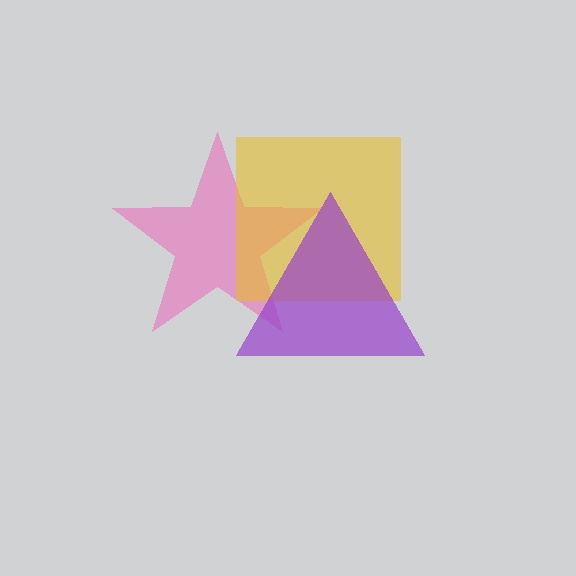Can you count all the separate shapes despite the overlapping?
Yes, there are 3 separate shapes.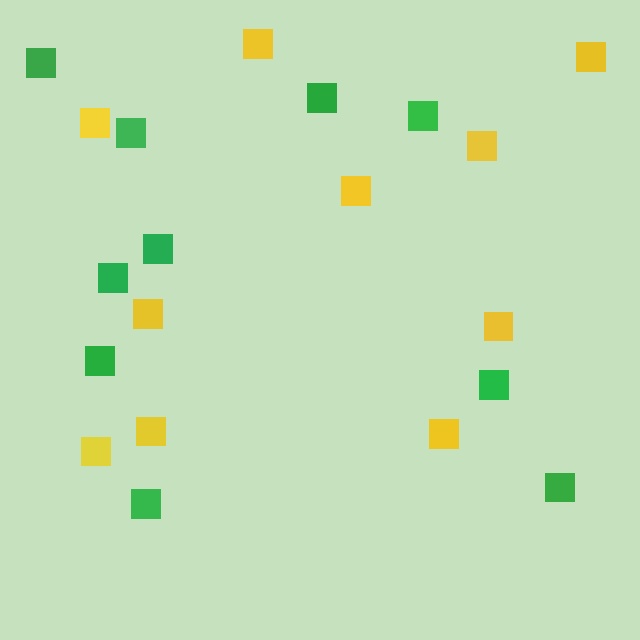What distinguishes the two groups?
There are 2 groups: one group of green squares (10) and one group of yellow squares (10).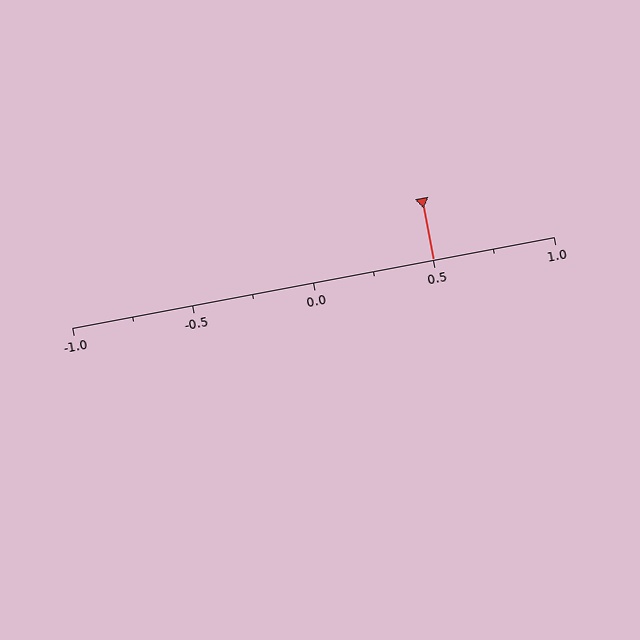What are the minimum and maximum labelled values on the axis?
The axis runs from -1.0 to 1.0.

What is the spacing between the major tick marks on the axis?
The major ticks are spaced 0.5 apart.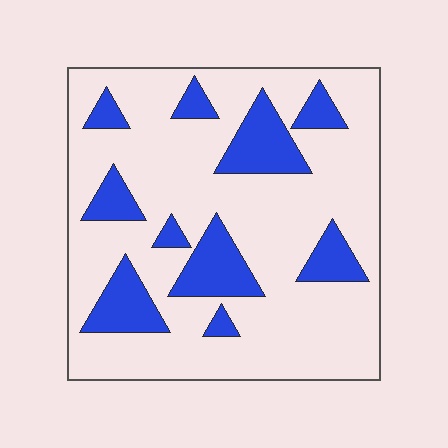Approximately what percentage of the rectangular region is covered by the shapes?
Approximately 20%.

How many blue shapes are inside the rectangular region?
10.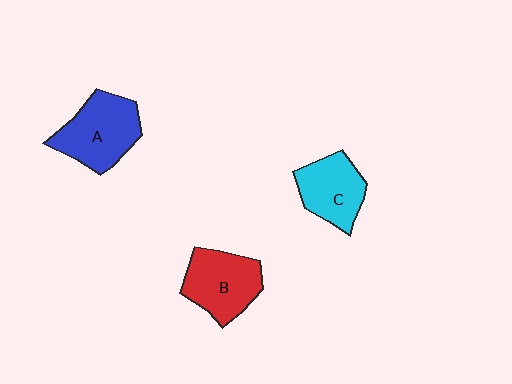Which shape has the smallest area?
Shape C (cyan).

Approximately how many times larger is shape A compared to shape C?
Approximately 1.3 times.